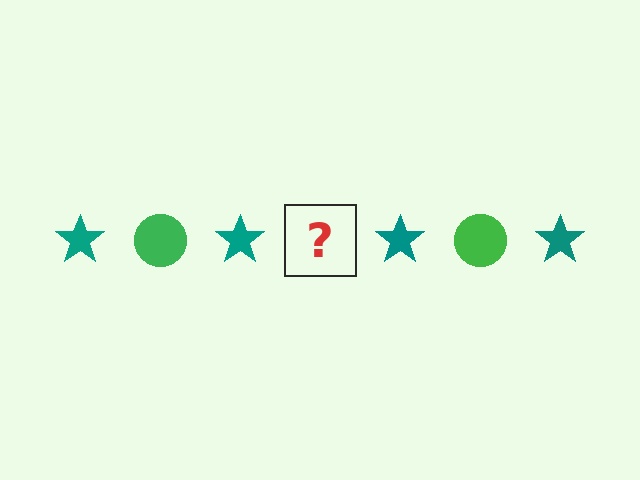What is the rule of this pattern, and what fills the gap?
The rule is that the pattern alternates between teal star and green circle. The gap should be filled with a green circle.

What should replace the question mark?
The question mark should be replaced with a green circle.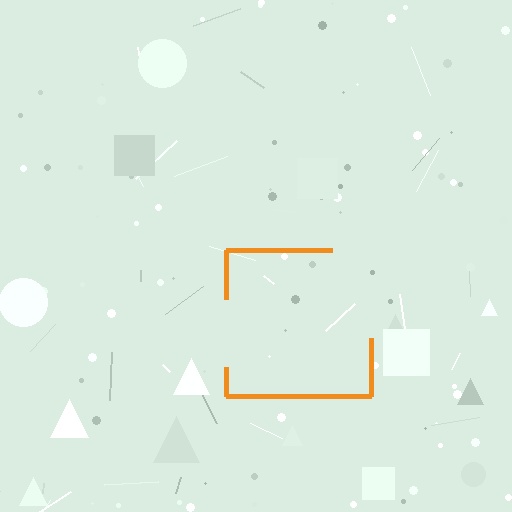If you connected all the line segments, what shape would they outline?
They would outline a square.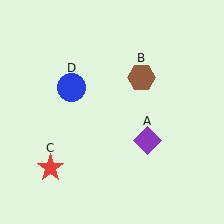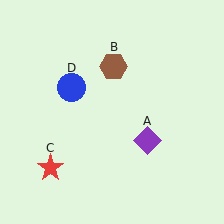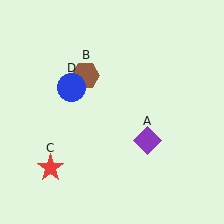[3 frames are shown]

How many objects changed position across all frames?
1 object changed position: brown hexagon (object B).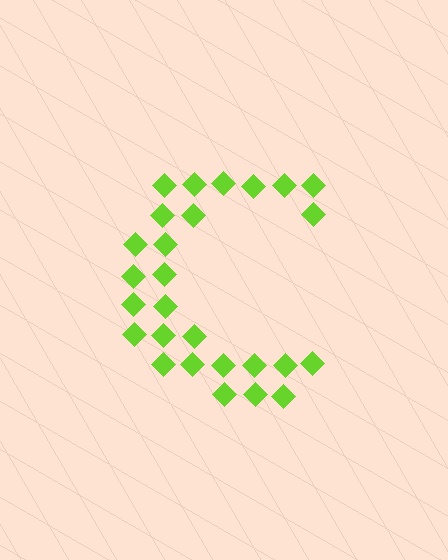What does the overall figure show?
The overall figure shows the letter C.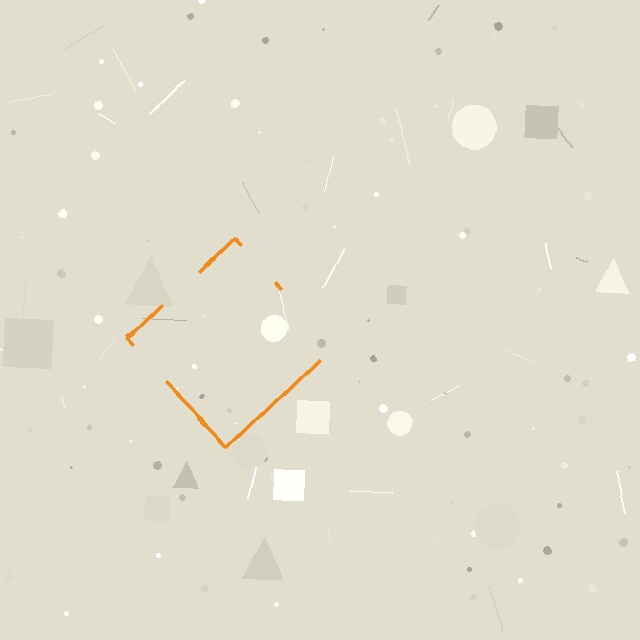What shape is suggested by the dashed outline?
The dashed outline suggests a diamond.